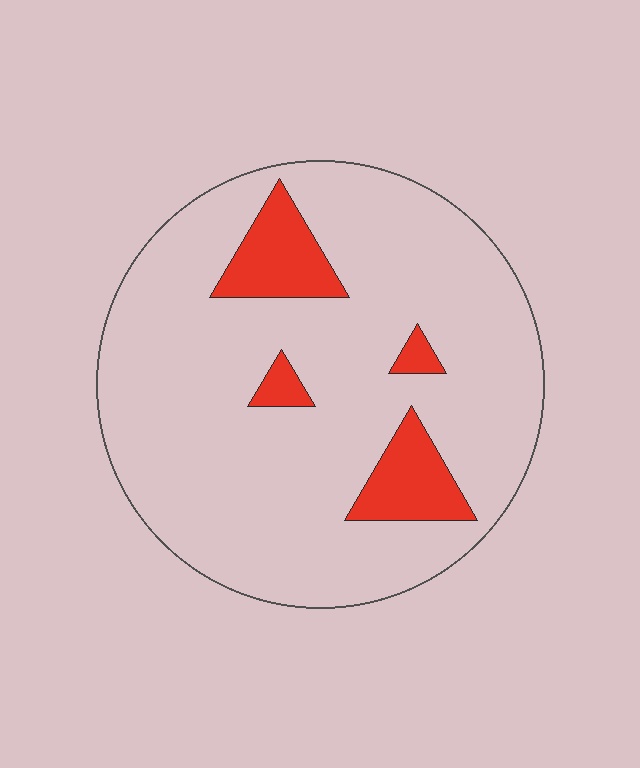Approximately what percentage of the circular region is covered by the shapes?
Approximately 15%.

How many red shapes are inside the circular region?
4.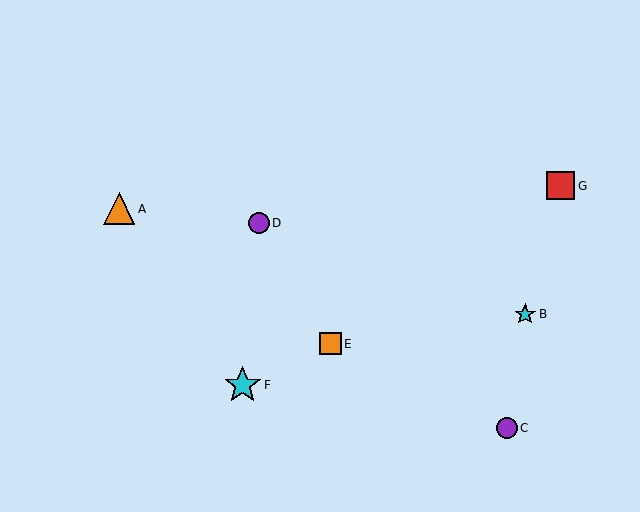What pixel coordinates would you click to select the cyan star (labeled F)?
Click at (243, 385) to select the cyan star F.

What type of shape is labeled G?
Shape G is a red square.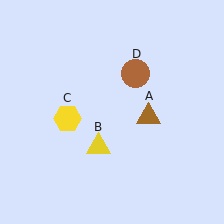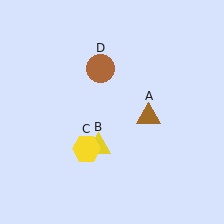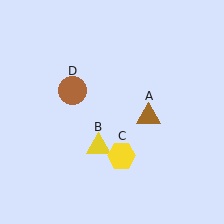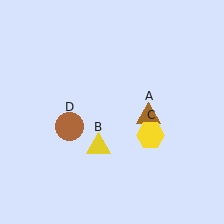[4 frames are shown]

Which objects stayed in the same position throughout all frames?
Brown triangle (object A) and yellow triangle (object B) remained stationary.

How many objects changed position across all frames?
2 objects changed position: yellow hexagon (object C), brown circle (object D).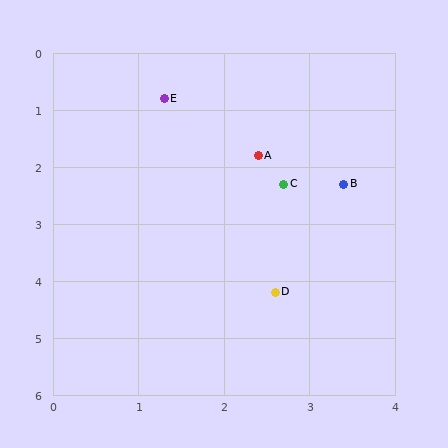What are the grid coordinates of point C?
Point C is at approximately (2.7, 2.3).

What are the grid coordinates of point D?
Point D is at approximately (2.6, 4.2).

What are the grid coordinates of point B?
Point B is at approximately (3.4, 2.3).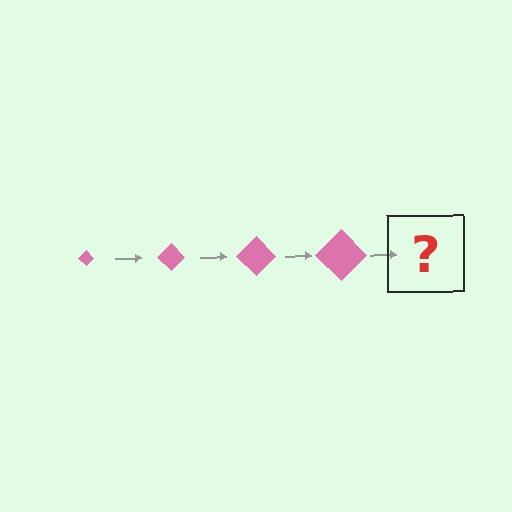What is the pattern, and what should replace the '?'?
The pattern is that the diamond gets progressively larger each step. The '?' should be a pink diamond, larger than the previous one.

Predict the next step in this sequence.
The next step is a pink diamond, larger than the previous one.